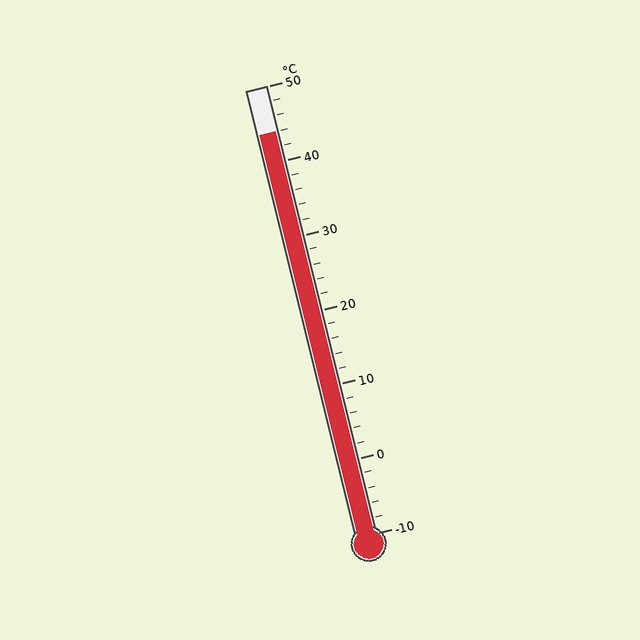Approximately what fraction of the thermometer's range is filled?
The thermometer is filled to approximately 90% of its range.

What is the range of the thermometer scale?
The thermometer scale ranges from -10°C to 50°C.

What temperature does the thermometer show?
The thermometer shows approximately 44°C.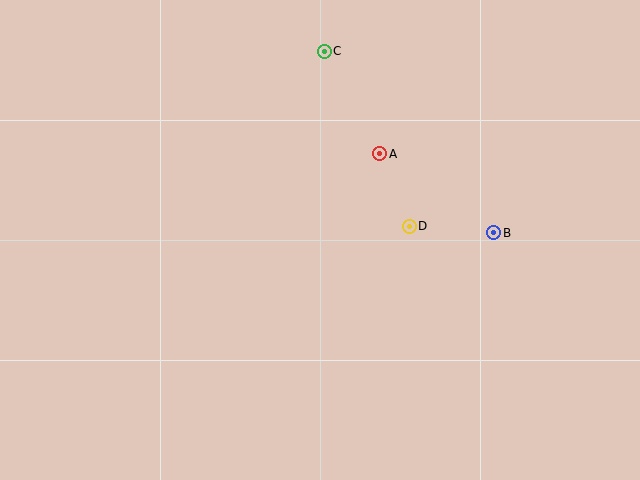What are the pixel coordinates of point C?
Point C is at (324, 51).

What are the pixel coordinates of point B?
Point B is at (494, 233).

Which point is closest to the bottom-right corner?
Point B is closest to the bottom-right corner.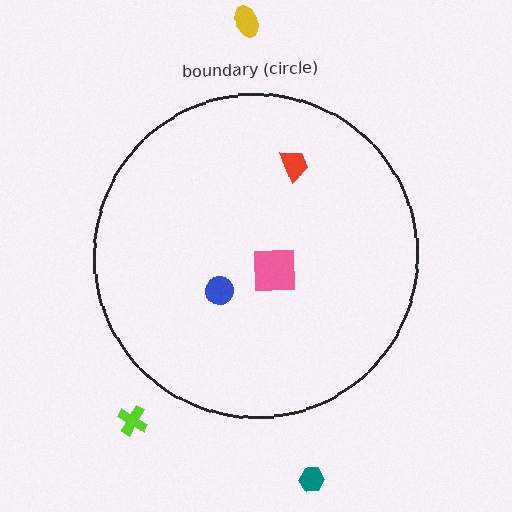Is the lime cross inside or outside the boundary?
Outside.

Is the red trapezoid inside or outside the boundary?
Inside.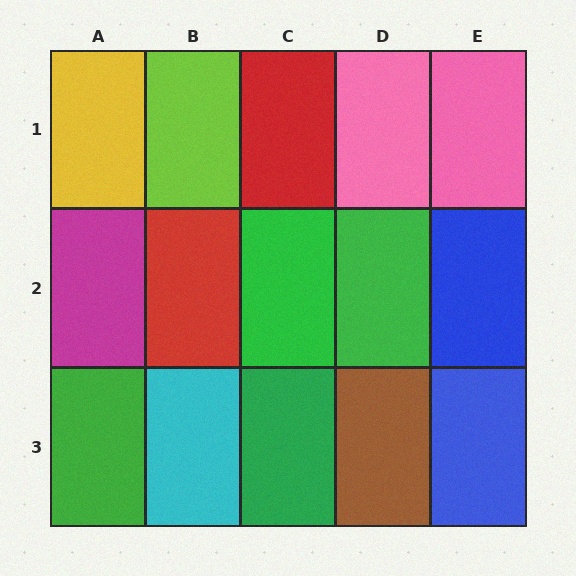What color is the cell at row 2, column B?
Red.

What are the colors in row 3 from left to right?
Green, cyan, green, brown, blue.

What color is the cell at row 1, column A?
Yellow.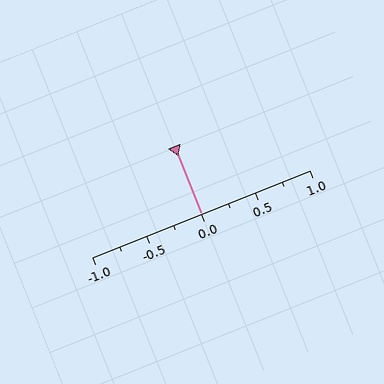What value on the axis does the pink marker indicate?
The marker indicates approximately 0.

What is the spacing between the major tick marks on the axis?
The major ticks are spaced 0.5 apart.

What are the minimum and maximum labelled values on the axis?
The axis runs from -1.0 to 1.0.